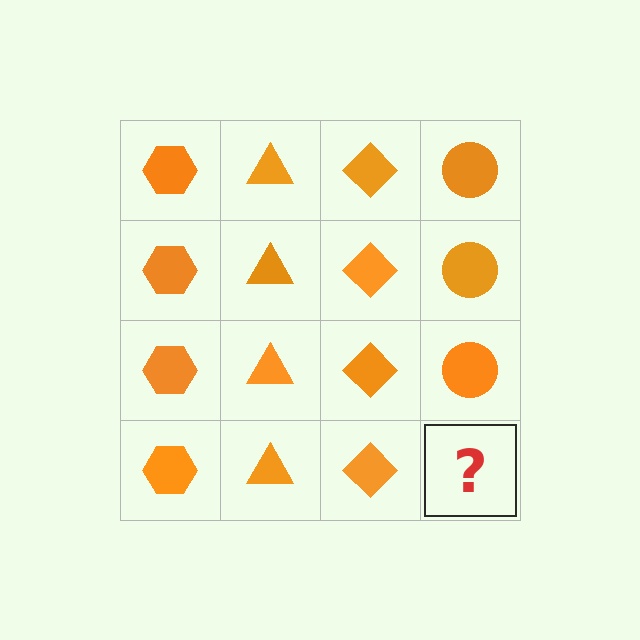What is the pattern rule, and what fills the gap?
The rule is that each column has a consistent shape. The gap should be filled with an orange circle.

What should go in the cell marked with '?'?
The missing cell should contain an orange circle.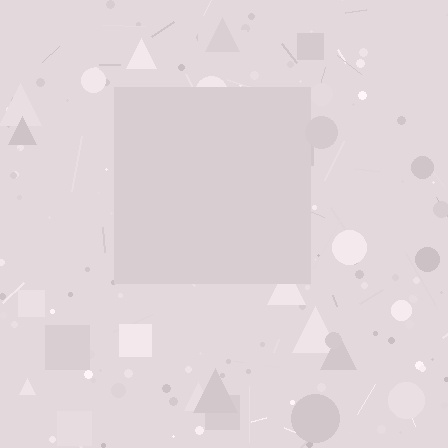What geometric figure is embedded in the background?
A square is embedded in the background.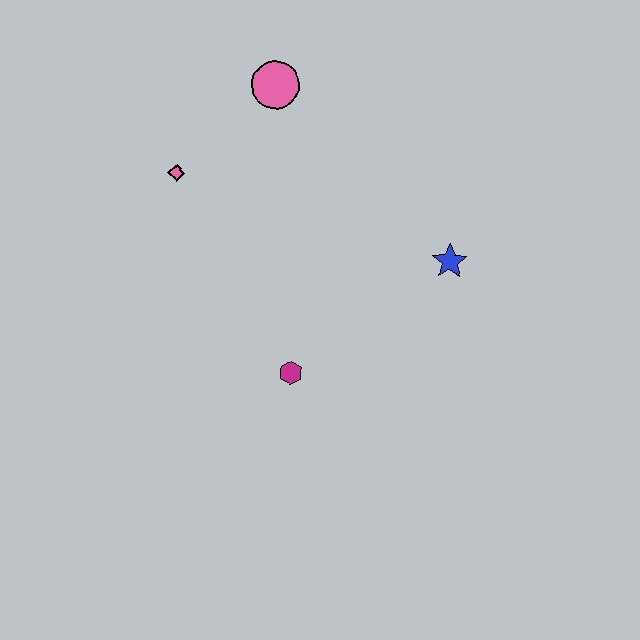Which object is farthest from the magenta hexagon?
The pink circle is farthest from the magenta hexagon.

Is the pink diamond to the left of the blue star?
Yes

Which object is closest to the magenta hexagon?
The blue star is closest to the magenta hexagon.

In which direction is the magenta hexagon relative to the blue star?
The magenta hexagon is to the left of the blue star.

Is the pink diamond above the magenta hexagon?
Yes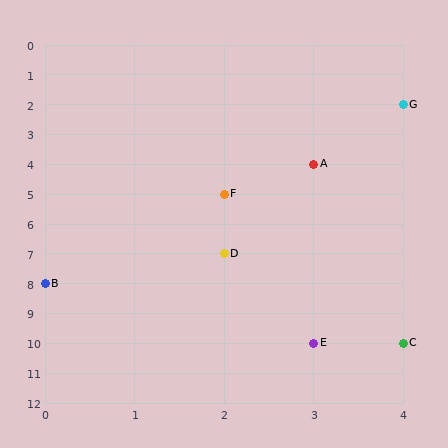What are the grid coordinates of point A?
Point A is at grid coordinates (3, 4).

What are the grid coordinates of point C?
Point C is at grid coordinates (4, 10).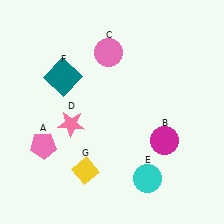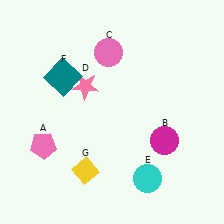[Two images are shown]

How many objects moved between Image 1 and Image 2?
1 object moved between the two images.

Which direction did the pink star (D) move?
The pink star (D) moved up.